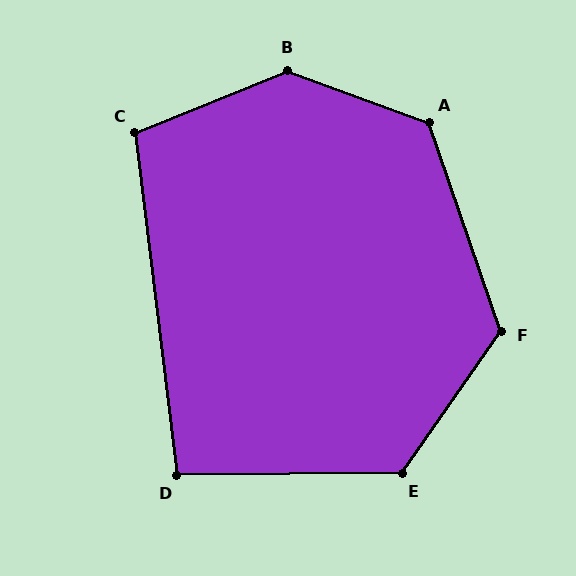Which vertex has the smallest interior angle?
D, at approximately 97 degrees.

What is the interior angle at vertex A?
Approximately 129 degrees (obtuse).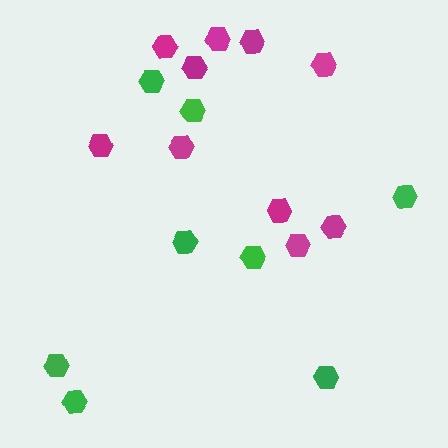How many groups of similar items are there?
There are 2 groups: one group of magenta hexagons (10) and one group of green hexagons (8).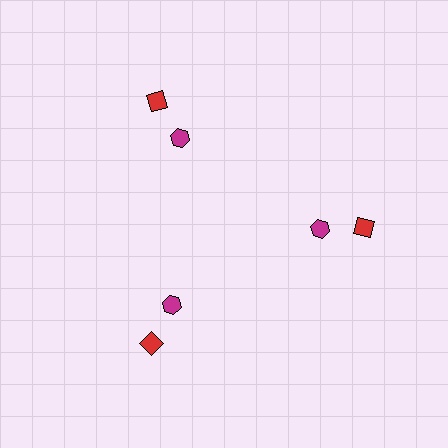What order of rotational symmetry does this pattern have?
This pattern has 3-fold rotational symmetry.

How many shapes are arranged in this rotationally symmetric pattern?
There are 6 shapes, arranged in 3 groups of 2.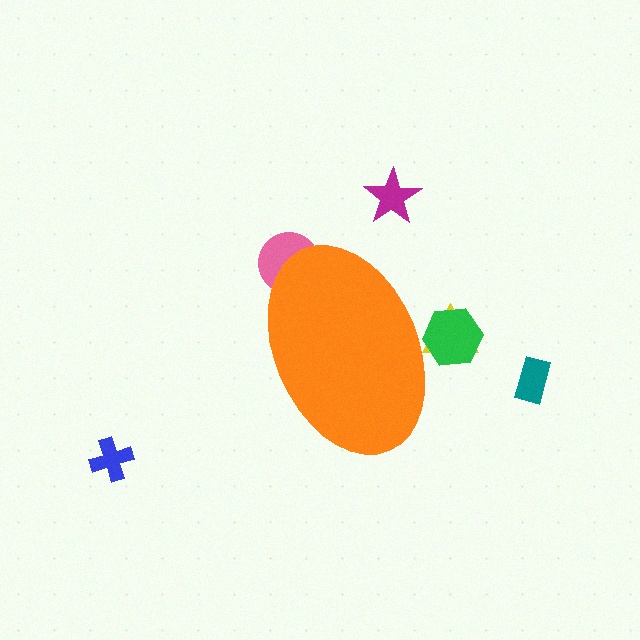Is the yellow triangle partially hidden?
Yes, the yellow triangle is partially hidden behind the orange ellipse.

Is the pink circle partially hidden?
Yes, the pink circle is partially hidden behind the orange ellipse.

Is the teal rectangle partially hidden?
No, the teal rectangle is fully visible.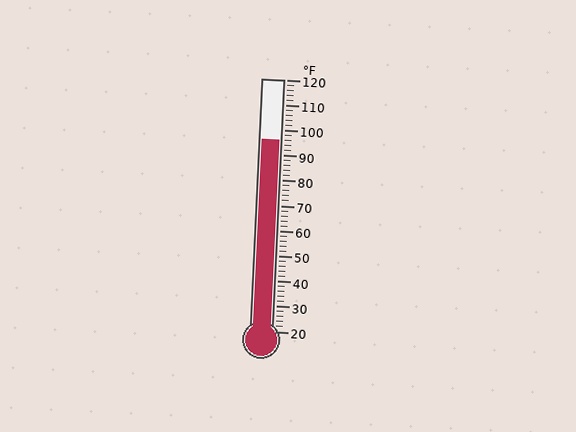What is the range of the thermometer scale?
The thermometer scale ranges from 20°F to 120°F.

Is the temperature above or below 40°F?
The temperature is above 40°F.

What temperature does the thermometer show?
The thermometer shows approximately 96°F.